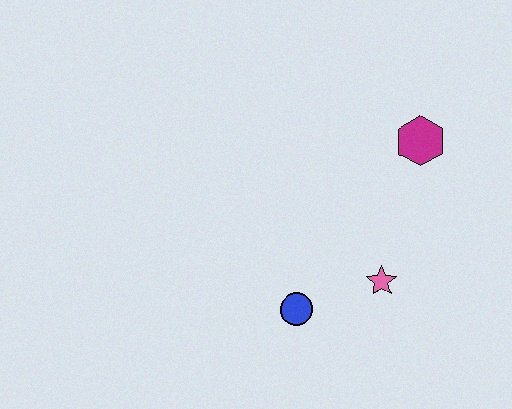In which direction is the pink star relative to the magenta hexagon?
The pink star is below the magenta hexagon.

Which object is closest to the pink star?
The blue circle is closest to the pink star.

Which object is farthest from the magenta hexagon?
The blue circle is farthest from the magenta hexagon.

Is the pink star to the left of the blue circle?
No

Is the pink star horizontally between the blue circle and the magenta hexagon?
Yes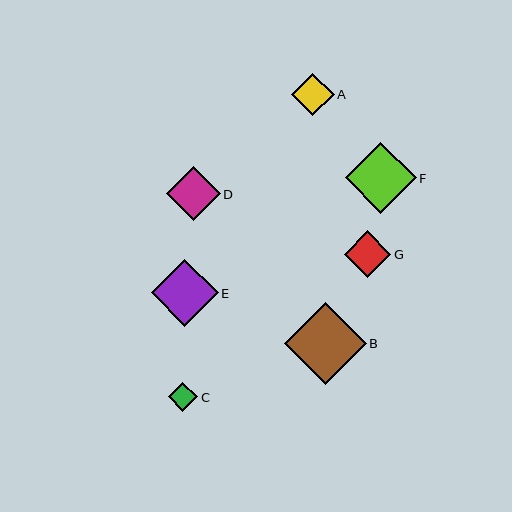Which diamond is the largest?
Diamond B is the largest with a size of approximately 82 pixels.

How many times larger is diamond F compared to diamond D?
Diamond F is approximately 1.3 times the size of diamond D.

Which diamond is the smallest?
Diamond C is the smallest with a size of approximately 29 pixels.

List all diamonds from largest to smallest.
From largest to smallest: B, F, E, D, G, A, C.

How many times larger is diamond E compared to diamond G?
Diamond E is approximately 1.4 times the size of diamond G.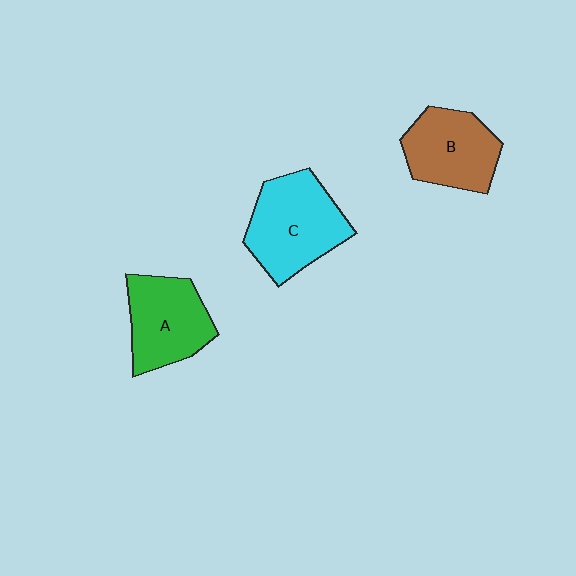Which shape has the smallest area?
Shape B (brown).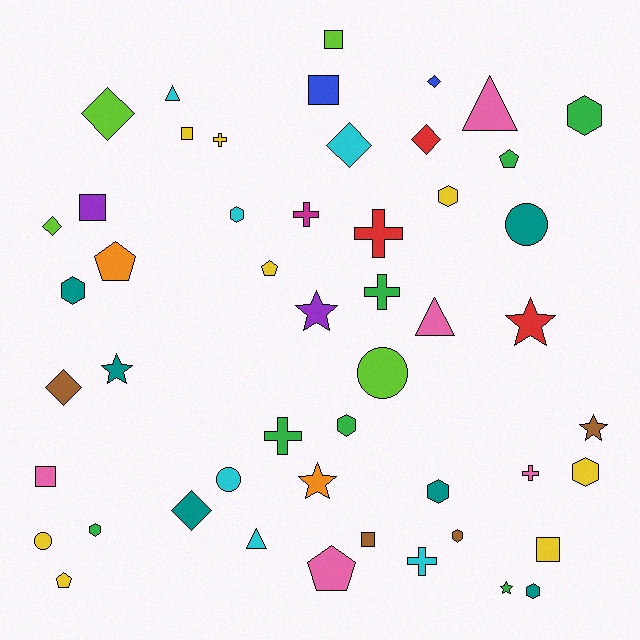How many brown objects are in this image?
There are 4 brown objects.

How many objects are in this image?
There are 50 objects.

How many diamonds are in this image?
There are 7 diamonds.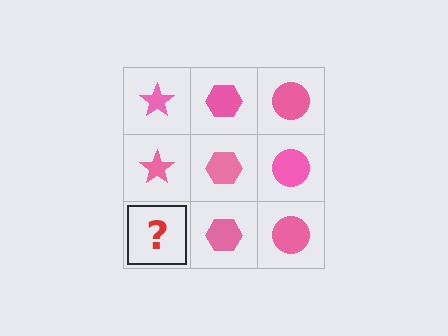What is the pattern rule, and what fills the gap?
The rule is that each column has a consistent shape. The gap should be filled with a pink star.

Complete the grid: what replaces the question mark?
The question mark should be replaced with a pink star.